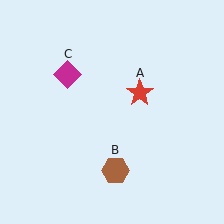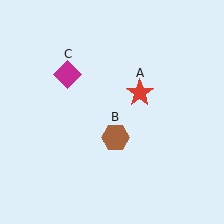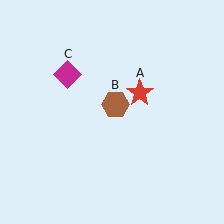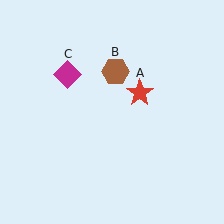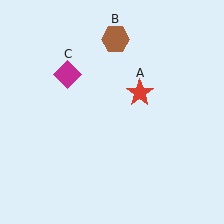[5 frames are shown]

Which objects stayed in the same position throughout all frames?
Red star (object A) and magenta diamond (object C) remained stationary.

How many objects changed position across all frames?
1 object changed position: brown hexagon (object B).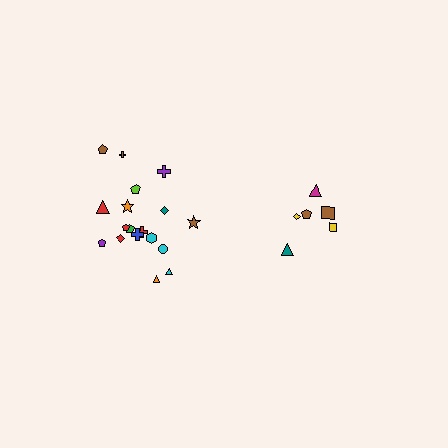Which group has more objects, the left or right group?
The left group.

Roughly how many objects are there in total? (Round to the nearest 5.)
Roughly 25 objects in total.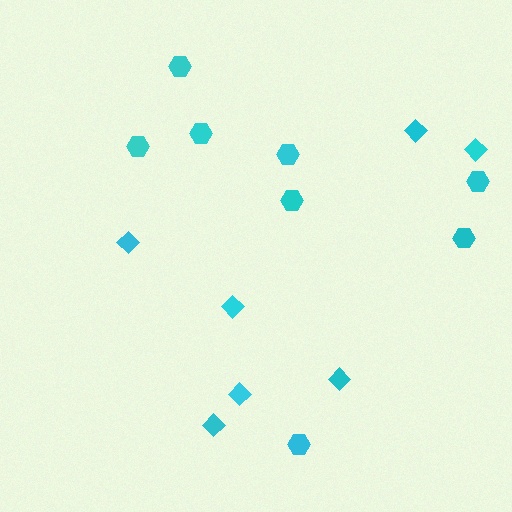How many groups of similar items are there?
There are 2 groups: one group of hexagons (8) and one group of diamonds (7).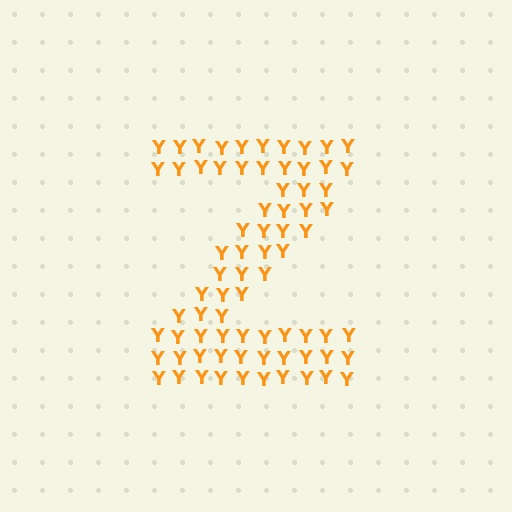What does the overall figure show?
The overall figure shows the letter Z.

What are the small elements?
The small elements are letter Y's.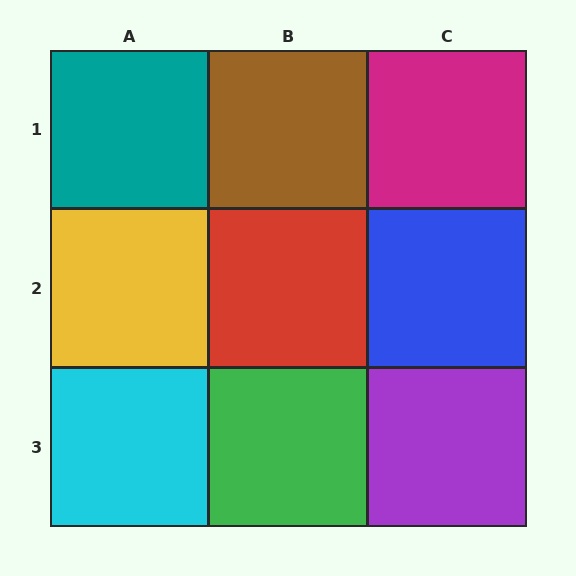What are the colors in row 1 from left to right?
Teal, brown, magenta.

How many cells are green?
1 cell is green.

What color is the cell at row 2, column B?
Red.